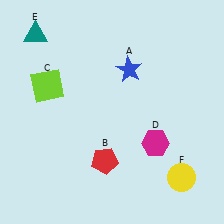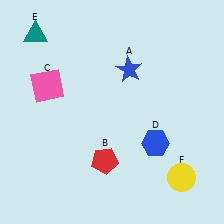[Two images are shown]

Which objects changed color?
C changed from lime to pink. D changed from magenta to blue.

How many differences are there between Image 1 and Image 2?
There are 2 differences between the two images.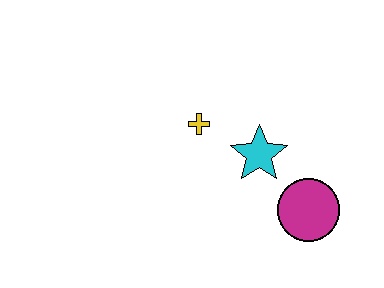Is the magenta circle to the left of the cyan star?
No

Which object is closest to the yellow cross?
The cyan star is closest to the yellow cross.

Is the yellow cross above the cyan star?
Yes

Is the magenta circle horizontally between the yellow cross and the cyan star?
No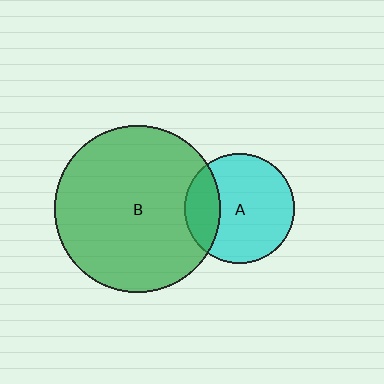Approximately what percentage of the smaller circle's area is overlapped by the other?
Approximately 25%.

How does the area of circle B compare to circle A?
Approximately 2.3 times.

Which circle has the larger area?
Circle B (green).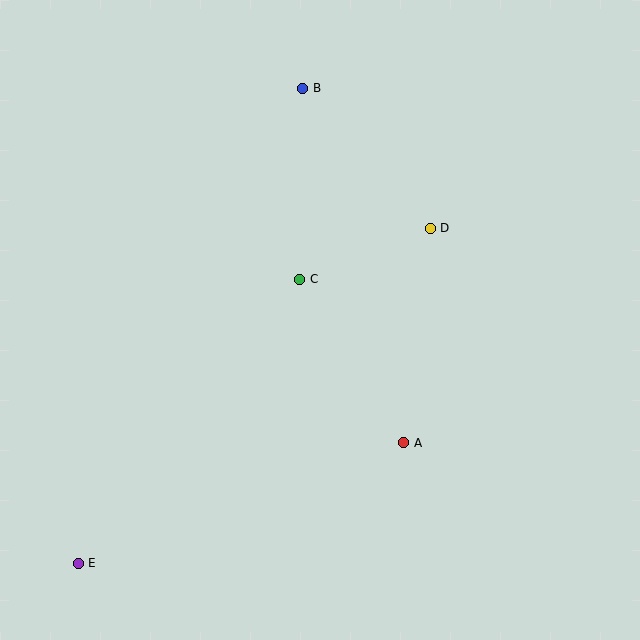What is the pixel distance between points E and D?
The distance between E and D is 486 pixels.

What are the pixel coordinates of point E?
Point E is at (78, 563).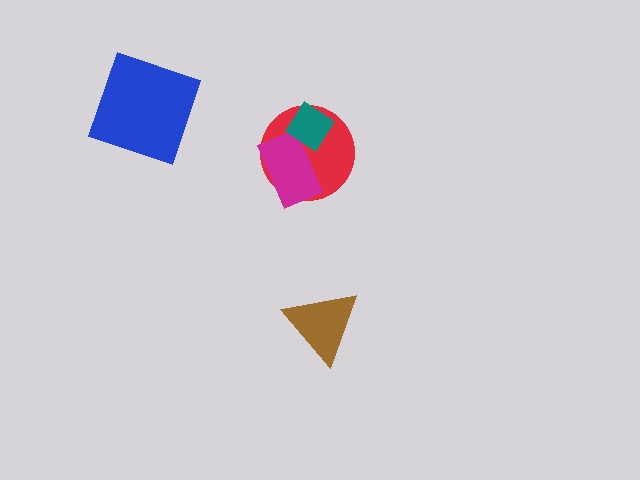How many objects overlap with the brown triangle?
0 objects overlap with the brown triangle.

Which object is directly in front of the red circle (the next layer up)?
The magenta rectangle is directly in front of the red circle.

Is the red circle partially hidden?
Yes, it is partially covered by another shape.